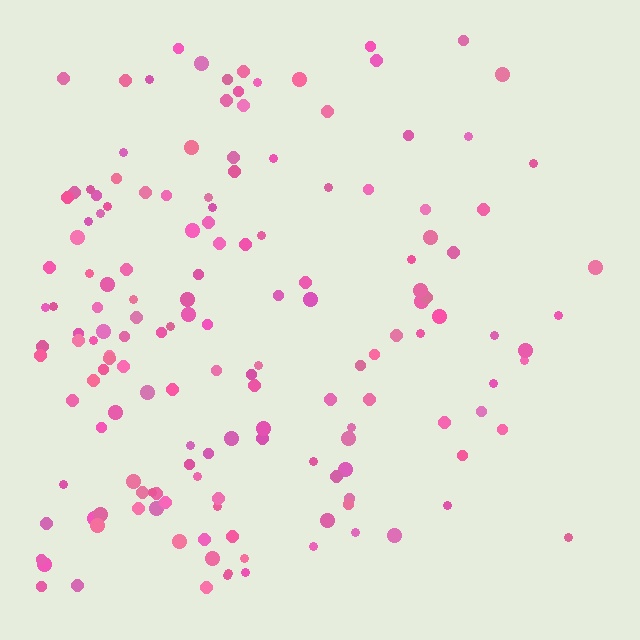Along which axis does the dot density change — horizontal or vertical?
Horizontal.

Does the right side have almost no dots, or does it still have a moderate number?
Still a moderate number, just noticeably fewer than the left.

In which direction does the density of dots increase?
From right to left, with the left side densest.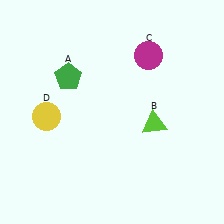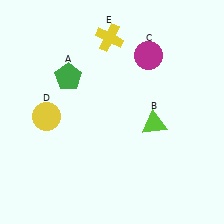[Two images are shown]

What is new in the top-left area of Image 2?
A yellow cross (E) was added in the top-left area of Image 2.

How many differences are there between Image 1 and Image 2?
There is 1 difference between the two images.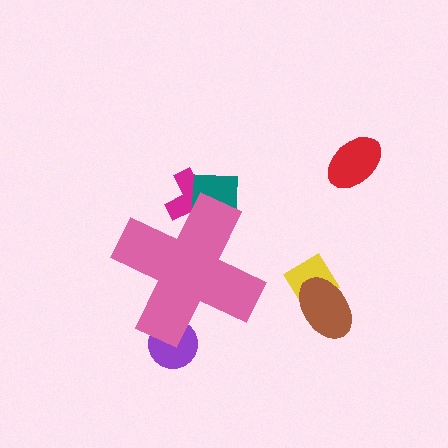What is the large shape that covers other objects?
A pink cross.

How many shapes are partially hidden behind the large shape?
3 shapes are partially hidden.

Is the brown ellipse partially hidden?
No, the brown ellipse is fully visible.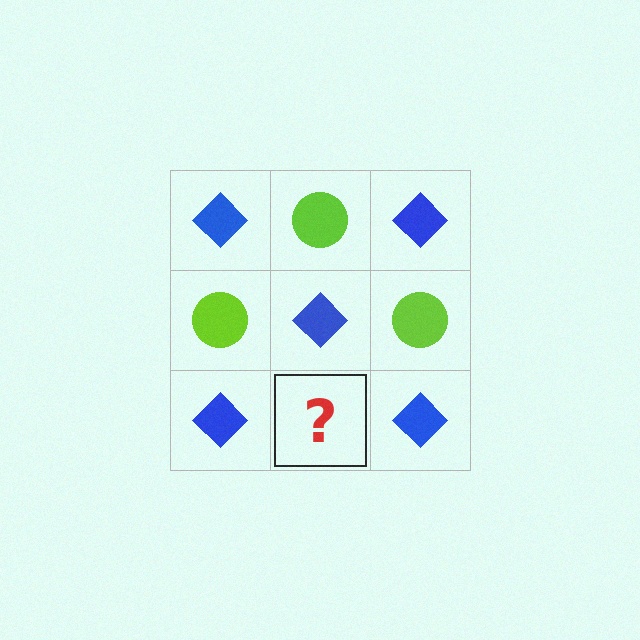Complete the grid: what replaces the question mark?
The question mark should be replaced with a lime circle.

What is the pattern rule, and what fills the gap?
The rule is that it alternates blue diamond and lime circle in a checkerboard pattern. The gap should be filled with a lime circle.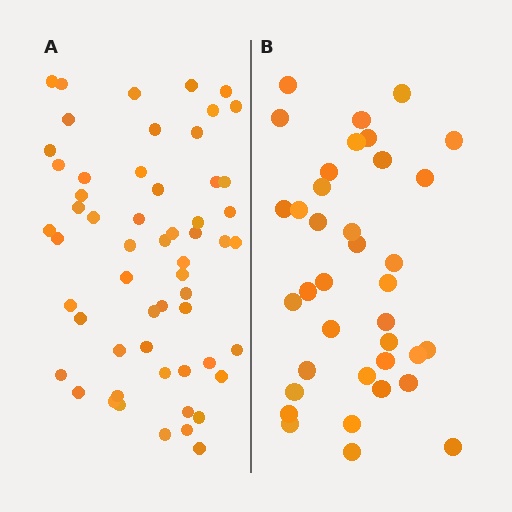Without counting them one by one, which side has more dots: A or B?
Region A (the left region) has more dots.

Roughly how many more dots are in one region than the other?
Region A has approximately 20 more dots than region B.